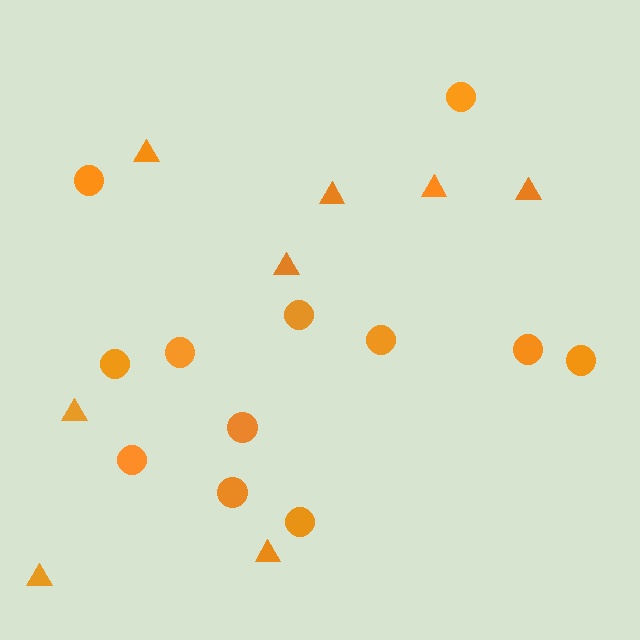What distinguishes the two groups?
There are 2 groups: one group of triangles (8) and one group of circles (12).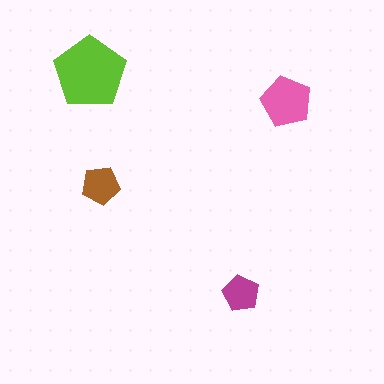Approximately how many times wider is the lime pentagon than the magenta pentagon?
About 2 times wider.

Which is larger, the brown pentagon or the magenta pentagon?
The brown one.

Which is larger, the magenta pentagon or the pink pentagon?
The pink one.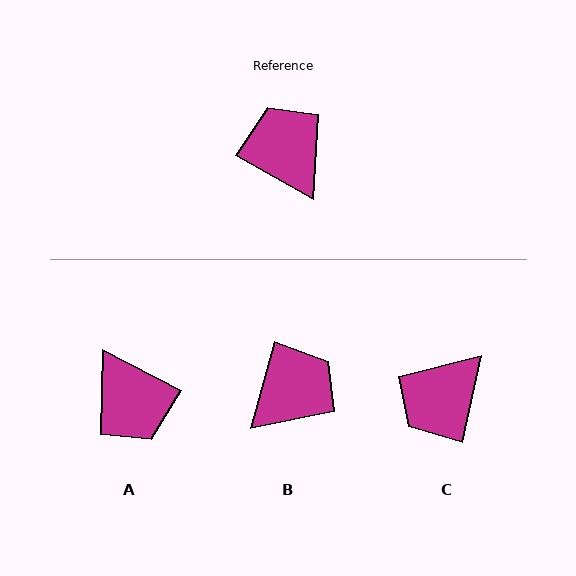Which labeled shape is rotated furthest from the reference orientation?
A, about 178 degrees away.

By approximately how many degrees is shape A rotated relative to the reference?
Approximately 178 degrees clockwise.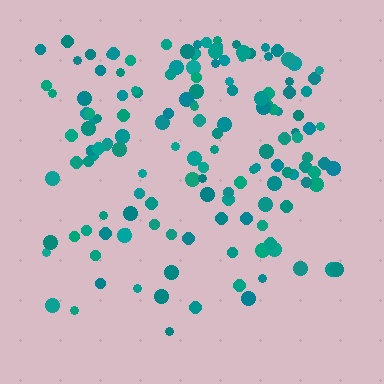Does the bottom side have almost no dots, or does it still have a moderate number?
Still a moderate number, just noticeably fewer than the top.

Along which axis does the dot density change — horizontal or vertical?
Vertical.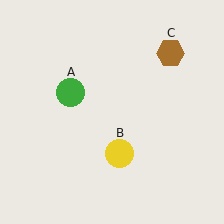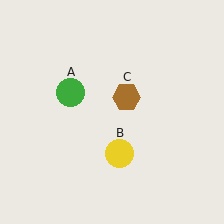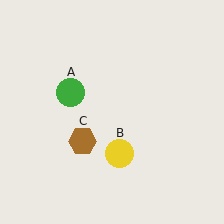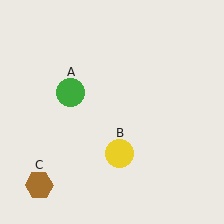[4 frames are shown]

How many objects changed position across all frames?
1 object changed position: brown hexagon (object C).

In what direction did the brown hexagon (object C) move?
The brown hexagon (object C) moved down and to the left.